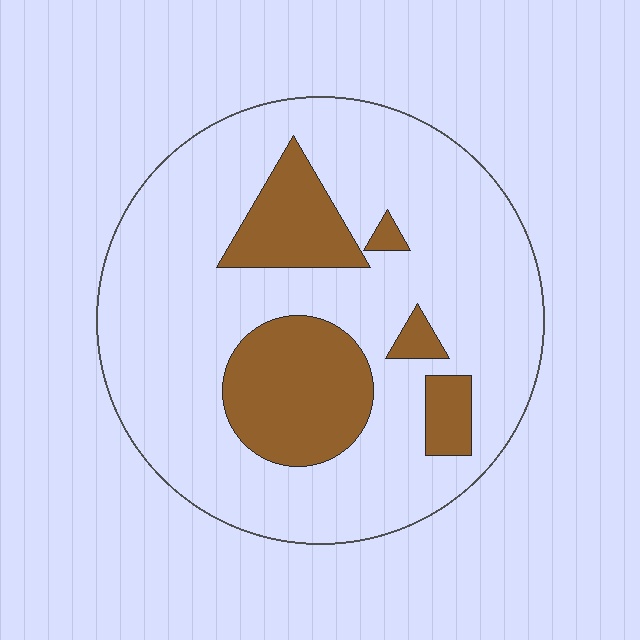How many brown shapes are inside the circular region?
5.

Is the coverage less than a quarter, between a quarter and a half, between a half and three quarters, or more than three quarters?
Less than a quarter.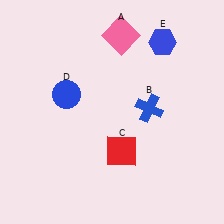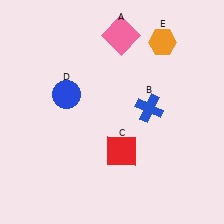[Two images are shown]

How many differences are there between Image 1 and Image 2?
There is 1 difference between the two images.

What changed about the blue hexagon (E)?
In Image 1, E is blue. In Image 2, it changed to orange.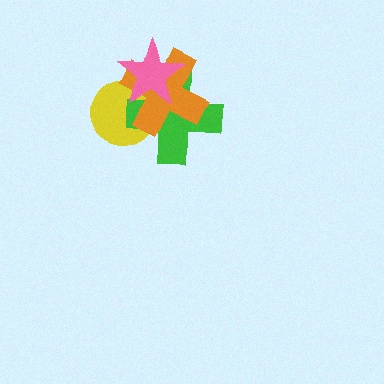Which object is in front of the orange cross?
The pink star is in front of the orange cross.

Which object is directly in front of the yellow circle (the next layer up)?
The green cross is directly in front of the yellow circle.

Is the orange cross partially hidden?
Yes, it is partially covered by another shape.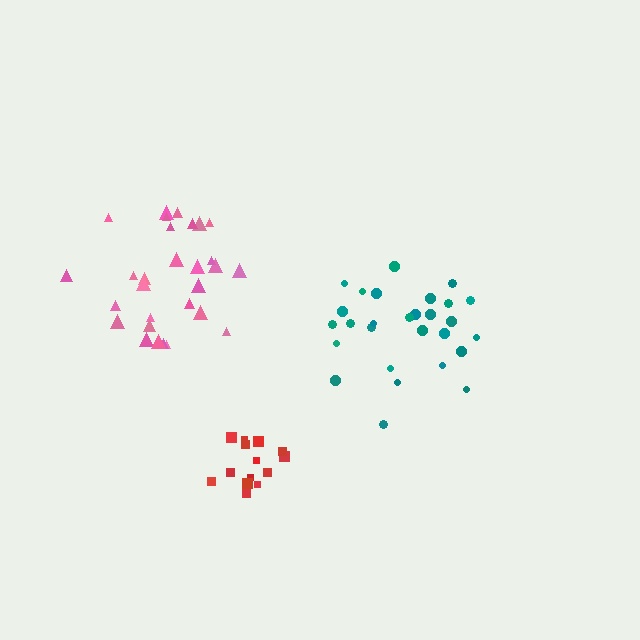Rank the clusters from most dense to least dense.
red, pink, teal.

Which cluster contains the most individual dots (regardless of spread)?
Pink (29).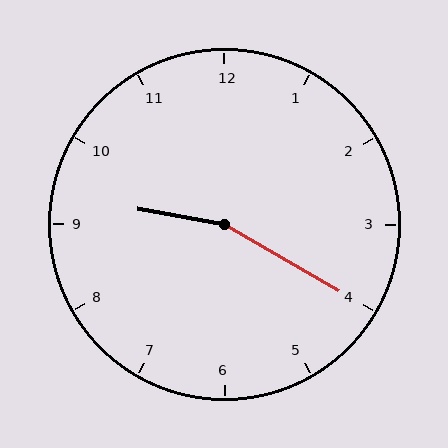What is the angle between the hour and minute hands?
Approximately 160 degrees.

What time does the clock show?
9:20.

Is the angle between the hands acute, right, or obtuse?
It is obtuse.